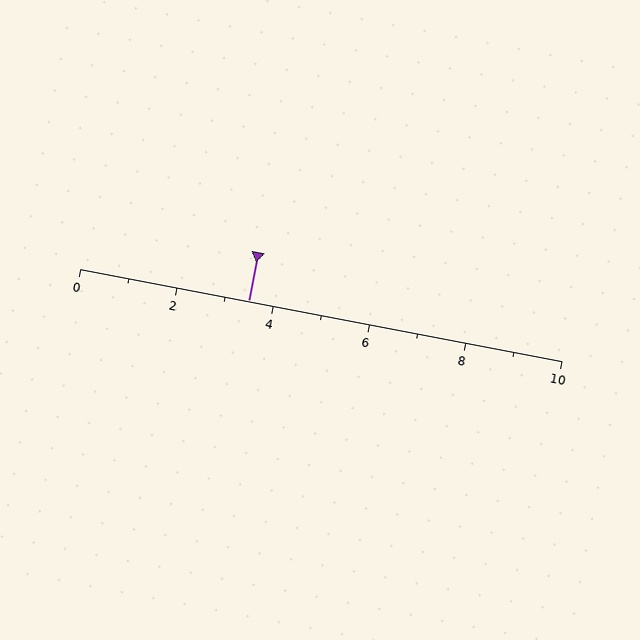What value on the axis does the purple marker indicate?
The marker indicates approximately 3.5.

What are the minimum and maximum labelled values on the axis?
The axis runs from 0 to 10.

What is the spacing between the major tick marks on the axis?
The major ticks are spaced 2 apart.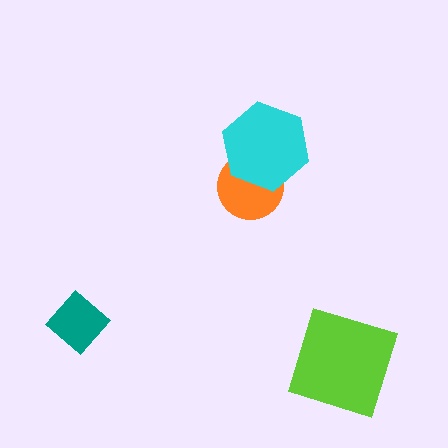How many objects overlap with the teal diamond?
0 objects overlap with the teal diamond.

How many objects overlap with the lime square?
0 objects overlap with the lime square.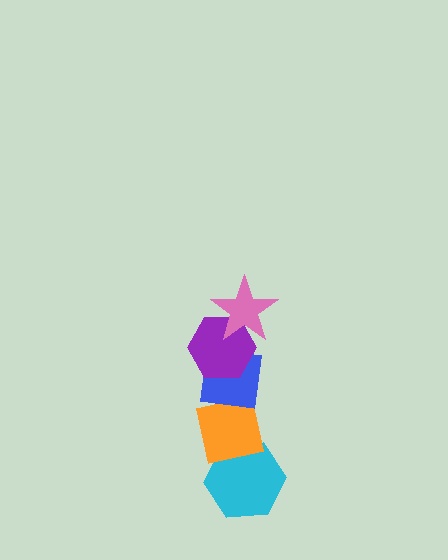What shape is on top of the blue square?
The purple hexagon is on top of the blue square.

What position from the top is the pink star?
The pink star is 1st from the top.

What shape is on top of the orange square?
The blue square is on top of the orange square.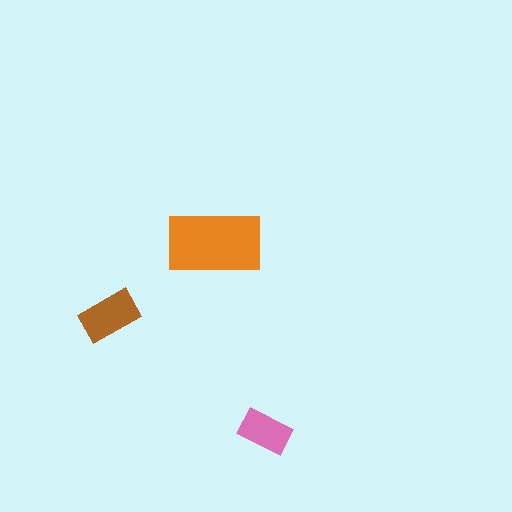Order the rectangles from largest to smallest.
the orange one, the brown one, the pink one.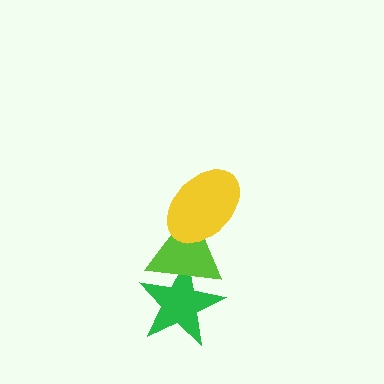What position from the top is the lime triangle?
The lime triangle is 2nd from the top.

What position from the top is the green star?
The green star is 3rd from the top.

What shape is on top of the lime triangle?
The yellow ellipse is on top of the lime triangle.